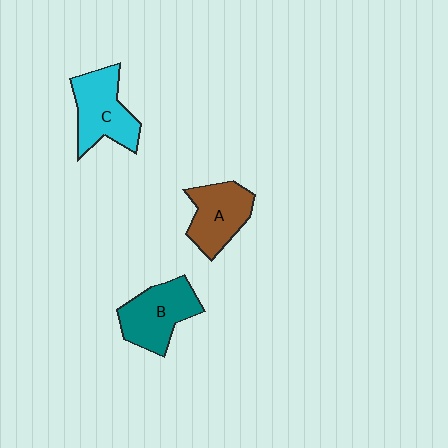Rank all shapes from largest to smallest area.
From largest to smallest: C (cyan), B (teal), A (brown).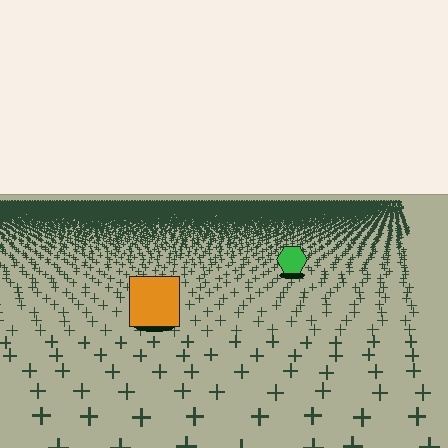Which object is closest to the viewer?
The orange square is closest. The texture marks near it are larger and more spread out.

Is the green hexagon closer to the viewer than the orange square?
No. The orange square is closer — you can tell from the texture gradient: the ground texture is coarser near it.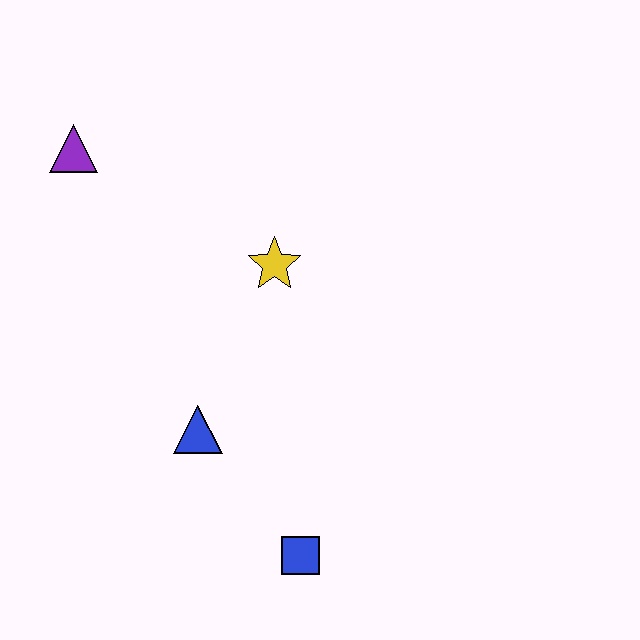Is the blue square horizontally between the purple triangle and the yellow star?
No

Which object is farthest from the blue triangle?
The purple triangle is farthest from the blue triangle.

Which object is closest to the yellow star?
The blue triangle is closest to the yellow star.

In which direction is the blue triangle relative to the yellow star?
The blue triangle is below the yellow star.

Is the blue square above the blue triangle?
No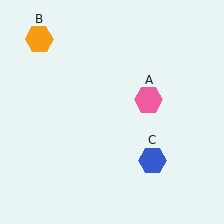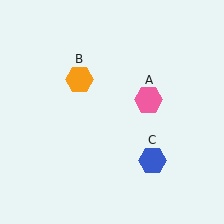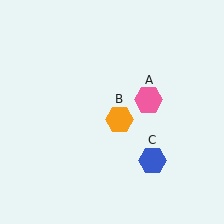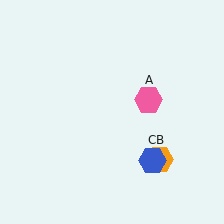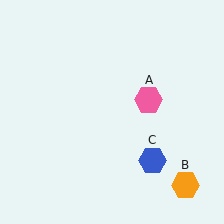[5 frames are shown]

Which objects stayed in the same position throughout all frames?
Pink hexagon (object A) and blue hexagon (object C) remained stationary.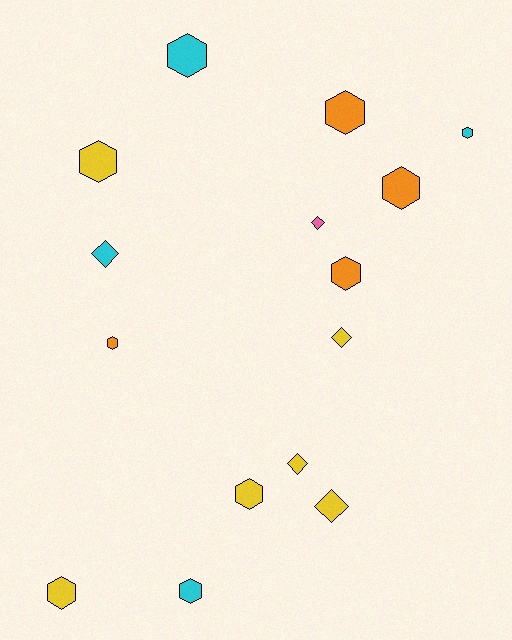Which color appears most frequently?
Yellow, with 6 objects.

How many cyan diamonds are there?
There is 1 cyan diamond.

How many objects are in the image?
There are 15 objects.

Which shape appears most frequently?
Hexagon, with 10 objects.